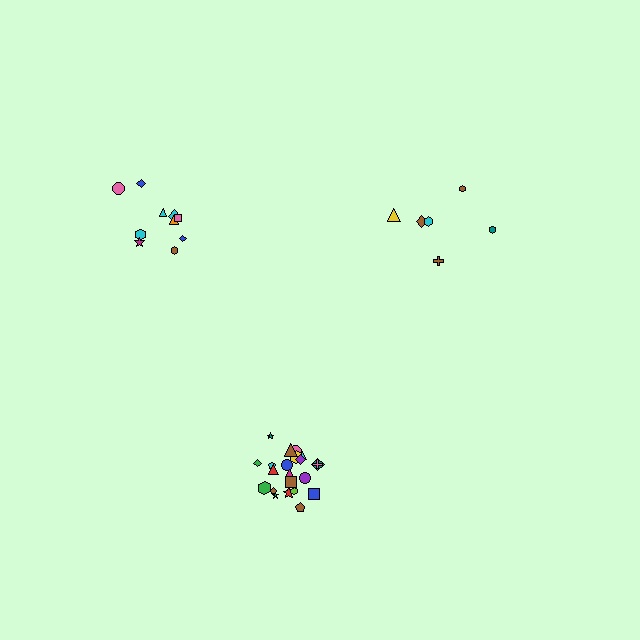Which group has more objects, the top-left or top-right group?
The top-left group.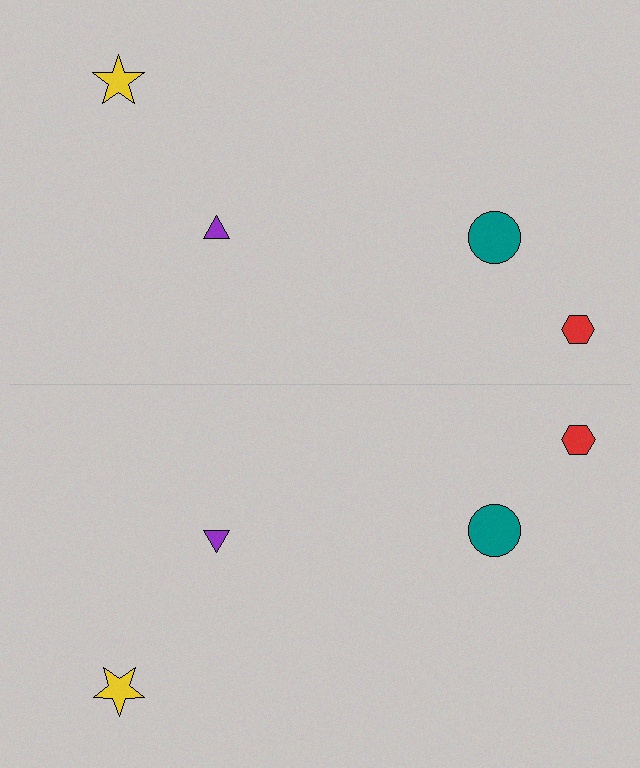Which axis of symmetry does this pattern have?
The pattern has a horizontal axis of symmetry running through the center of the image.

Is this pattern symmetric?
Yes, this pattern has bilateral (reflection) symmetry.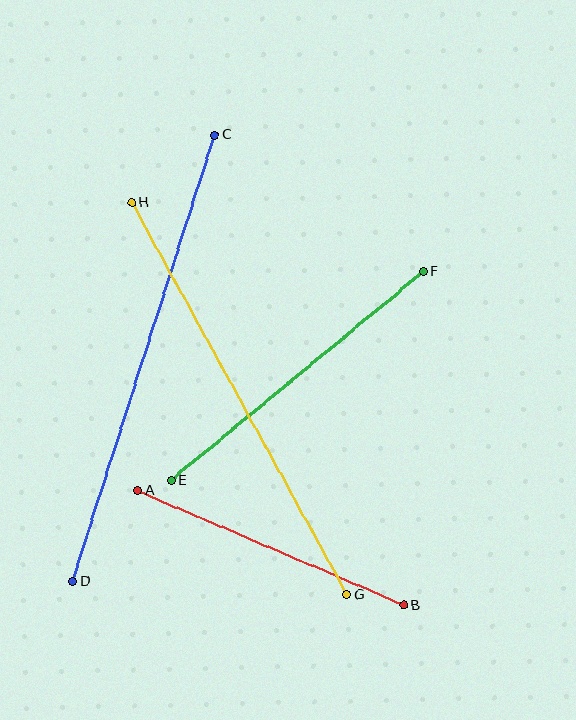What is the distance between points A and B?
The distance is approximately 290 pixels.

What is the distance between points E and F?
The distance is approximately 328 pixels.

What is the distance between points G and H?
The distance is approximately 447 pixels.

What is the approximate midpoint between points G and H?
The midpoint is at approximately (239, 398) pixels.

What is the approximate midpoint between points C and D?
The midpoint is at approximately (144, 358) pixels.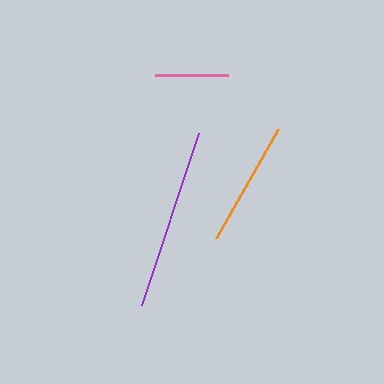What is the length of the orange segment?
The orange segment is approximately 125 pixels long.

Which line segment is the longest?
The purple line is the longest at approximately 181 pixels.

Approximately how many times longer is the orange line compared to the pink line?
The orange line is approximately 1.7 times the length of the pink line.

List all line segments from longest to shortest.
From longest to shortest: purple, orange, pink.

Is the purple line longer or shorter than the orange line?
The purple line is longer than the orange line.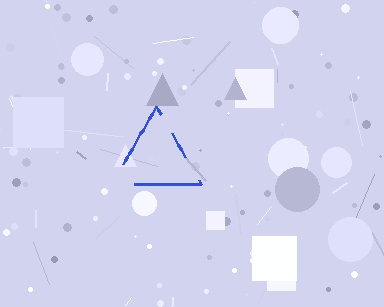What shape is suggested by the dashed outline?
The dashed outline suggests a triangle.